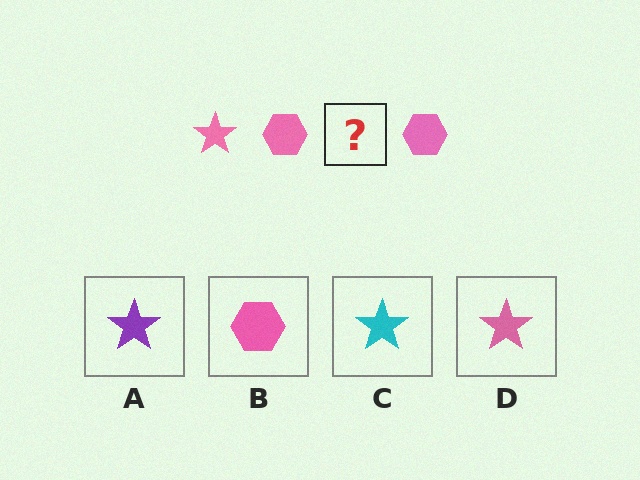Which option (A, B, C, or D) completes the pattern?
D.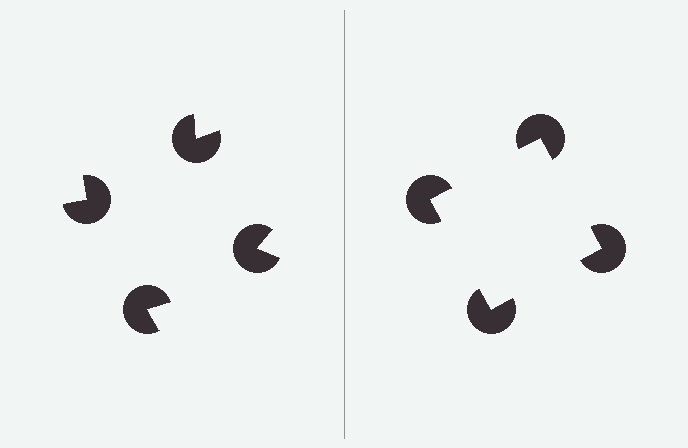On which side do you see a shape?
An illusory square appears on the right side. On the left side the wedge cuts are rotated, so no coherent shape forms.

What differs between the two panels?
The pac-man discs are positioned identically on both sides; only the wedge orientations differ. On the right they align to a square; on the left they are misaligned.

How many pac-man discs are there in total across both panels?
8 — 4 on each side.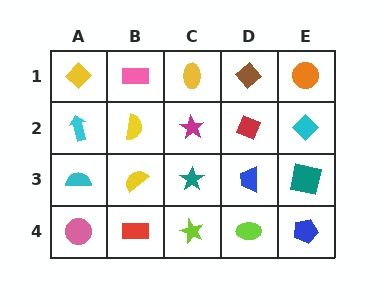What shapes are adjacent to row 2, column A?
A yellow diamond (row 1, column A), a cyan semicircle (row 3, column A), a yellow semicircle (row 2, column B).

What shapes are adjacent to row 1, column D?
A red diamond (row 2, column D), a yellow ellipse (row 1, column C), an orange circle (row 1, column E).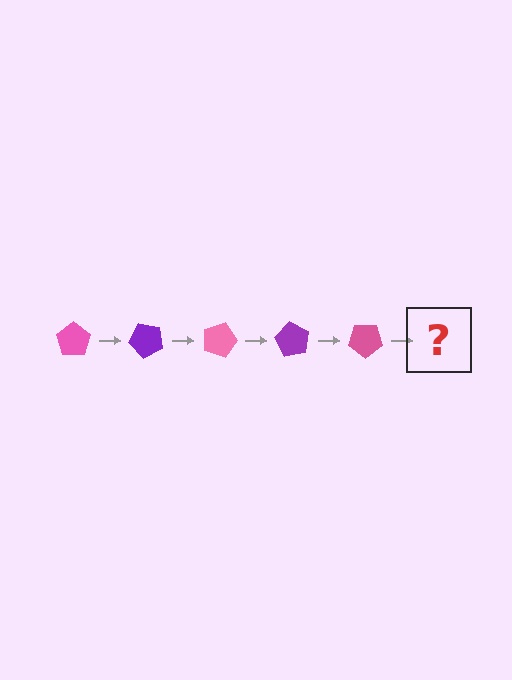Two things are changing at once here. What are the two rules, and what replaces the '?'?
The two rules are that it rotates 45 degrees each step and the color cycles through pink and purple. The '?' should be a purple pentagon, rotated 225 degrees from the start.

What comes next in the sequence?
The next element should be a purple pentagon, rotated 225 degrees from the start.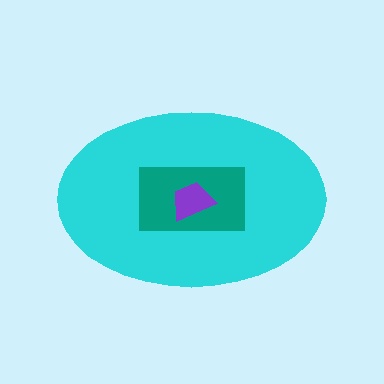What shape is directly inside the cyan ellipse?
The teal rectangle.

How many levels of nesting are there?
3.